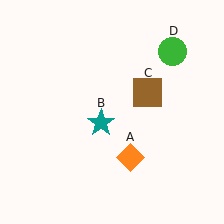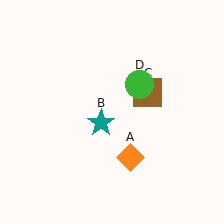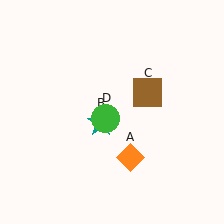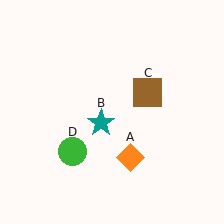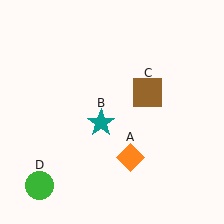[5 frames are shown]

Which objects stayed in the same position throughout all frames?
Orange diamond (object A) and teal star (object B) and brown square (object C) remained stationary.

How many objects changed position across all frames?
1 object changed position: green circle (object D).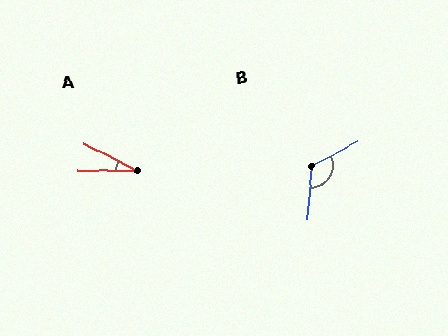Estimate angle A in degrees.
Approximately 27 degrees.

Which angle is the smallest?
A, at approximately 27 degrees.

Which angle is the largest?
B, at approximately 123 degrees.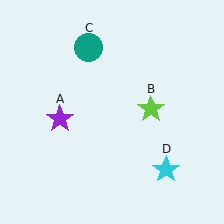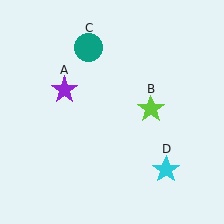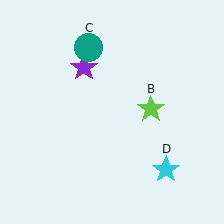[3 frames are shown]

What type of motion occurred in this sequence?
The purple star (object A) rotated clockwise around the center of the scene.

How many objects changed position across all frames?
1 object changed position: purple star (object A).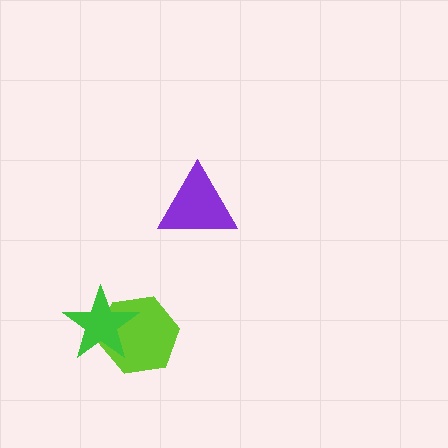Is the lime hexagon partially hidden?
Yes, it is partially covered by another shape.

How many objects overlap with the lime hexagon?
1 object overlaps with the lime hexagon.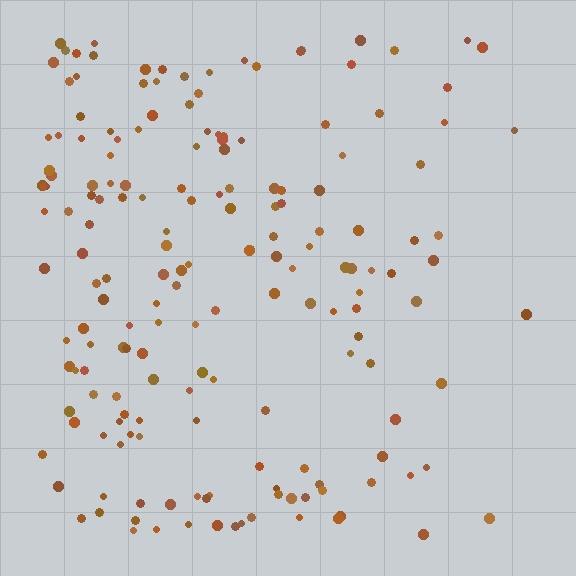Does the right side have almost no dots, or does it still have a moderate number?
Still a moderate number, just noticeably fewer than the left.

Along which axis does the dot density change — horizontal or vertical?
Horizontal.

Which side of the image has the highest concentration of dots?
The left.